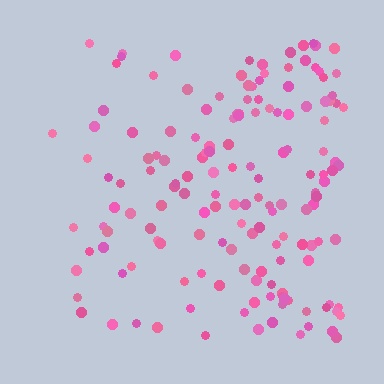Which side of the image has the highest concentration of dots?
The right.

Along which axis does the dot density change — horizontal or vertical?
Horizontal.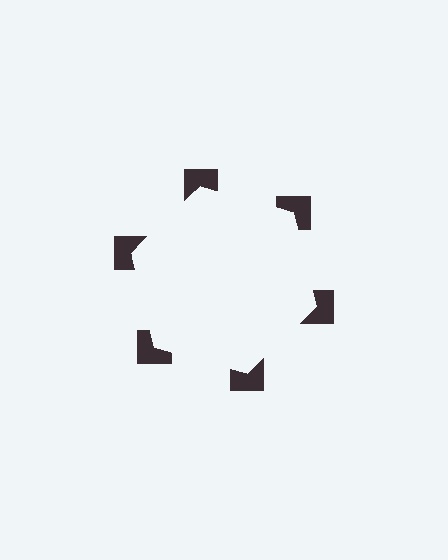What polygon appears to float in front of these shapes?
An illusory hexagon — its edges are inferred from the aligned wedge cuts in the notched squares, not physically drawn.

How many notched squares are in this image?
There are 6 — one at each vertex of the illusory hexagon.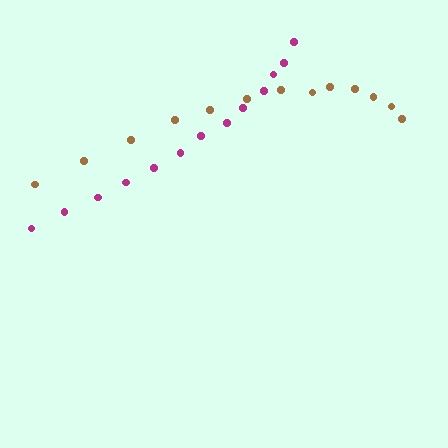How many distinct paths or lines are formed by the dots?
There are 2 distinct paths.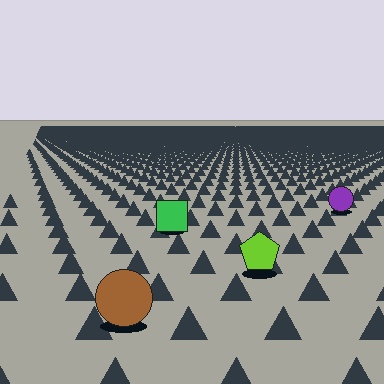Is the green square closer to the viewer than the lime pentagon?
No. The lime pentagon is closer — you can tell from the texture gradient: the ground texture is coarser near it.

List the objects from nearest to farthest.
From nearest to farthest: the brown circle, the lime pentagon, the green square, the purple circle.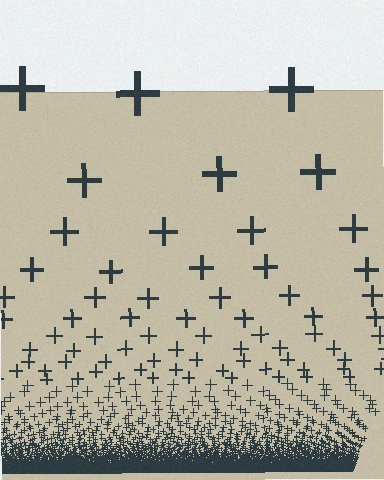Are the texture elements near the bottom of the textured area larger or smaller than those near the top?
Smaller. The gradient is inverted — elements near the bottom are smaller and denser.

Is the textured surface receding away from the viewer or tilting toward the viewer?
The surface appears to tilt toward the viewer. Texture elements get larger and sparser toward the top.